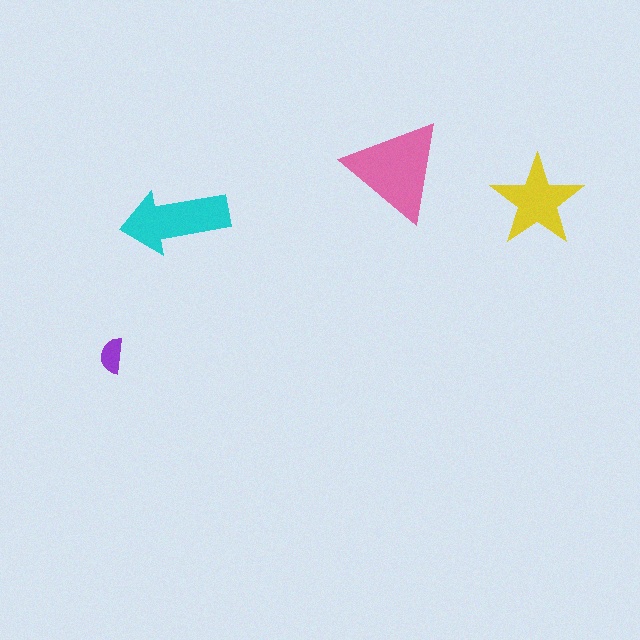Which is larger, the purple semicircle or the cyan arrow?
The cyan arrow.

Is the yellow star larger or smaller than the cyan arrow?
Smaller.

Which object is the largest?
The pink triangle.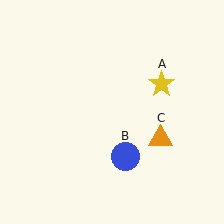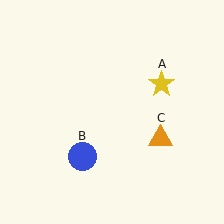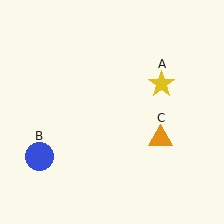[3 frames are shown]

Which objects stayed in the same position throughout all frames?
Yellow star (object A) and orange triangle (object C) remained stationary.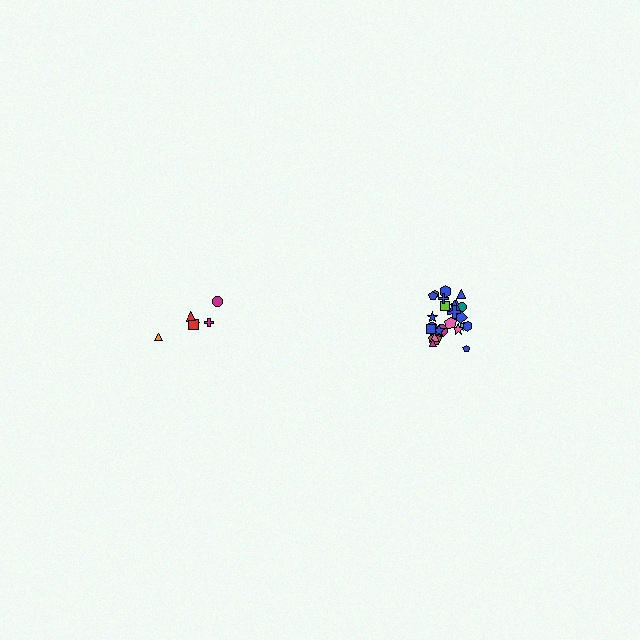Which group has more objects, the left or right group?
The right group.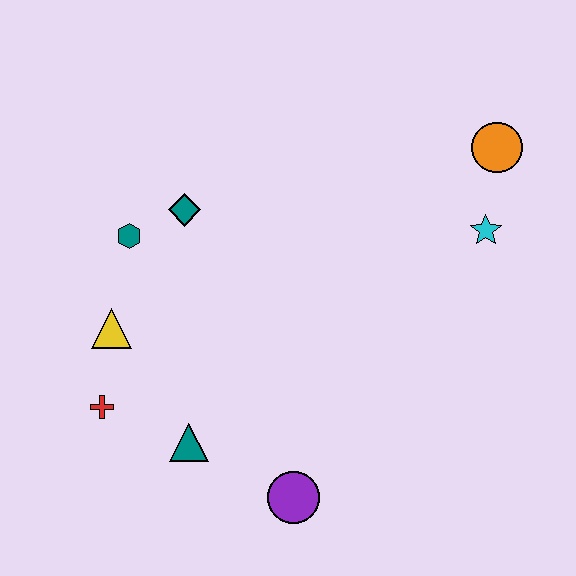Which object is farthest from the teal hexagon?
The orange circle is farthest from the teal hexagon.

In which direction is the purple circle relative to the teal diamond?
The purple circle is below the teal diamond.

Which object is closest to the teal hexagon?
The teal diamond is closest to the teal hexagon.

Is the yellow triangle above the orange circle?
No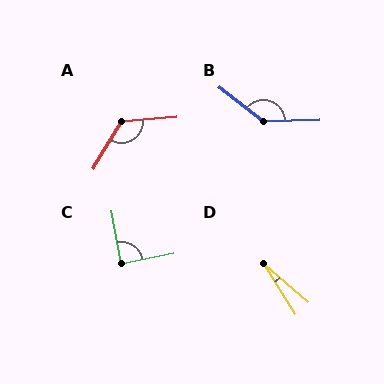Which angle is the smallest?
D, at approximately 17 degrees.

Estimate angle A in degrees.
Approximately 125 degrees.